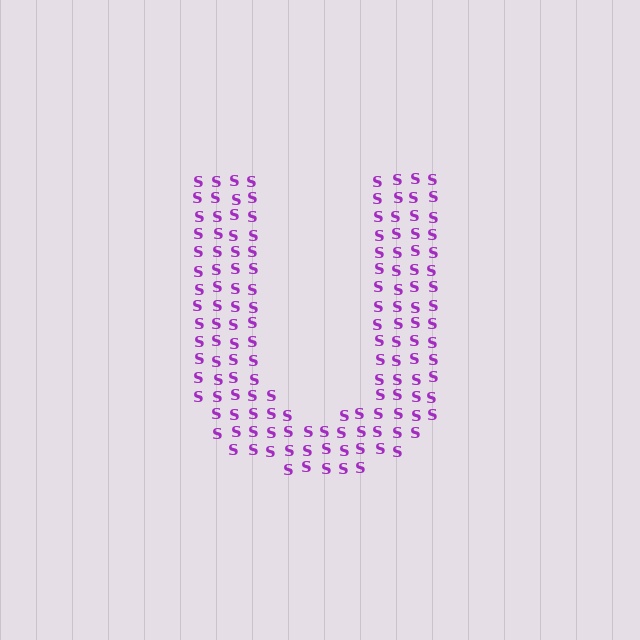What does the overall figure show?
The overall figure shows the letter U.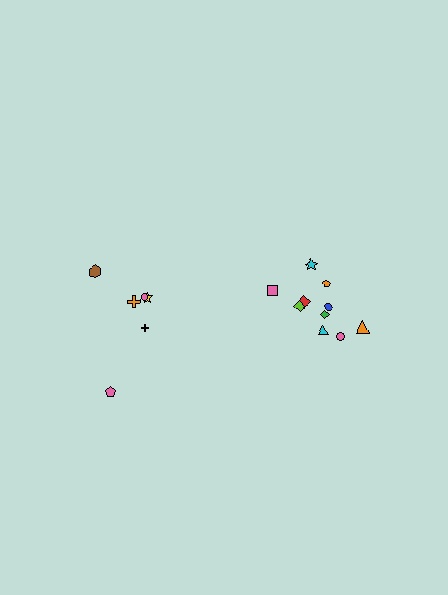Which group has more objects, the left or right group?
The right group.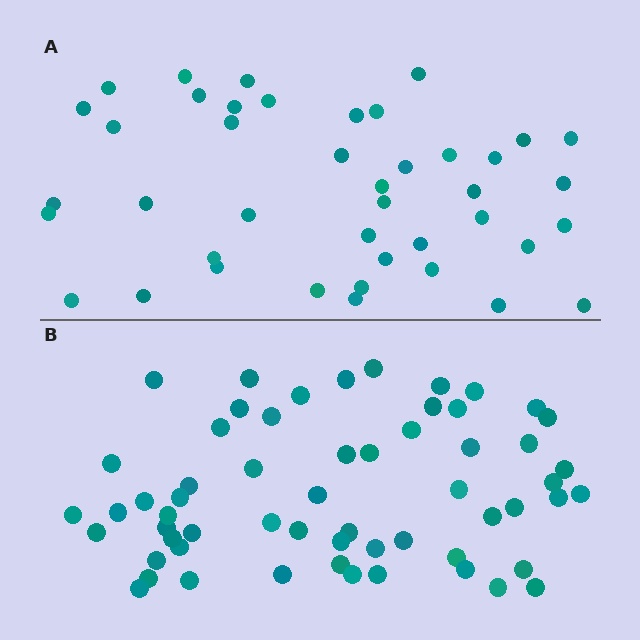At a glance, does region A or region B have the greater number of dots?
Region B (the bottom region) has more dots.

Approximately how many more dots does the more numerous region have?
Region B has approximately 15 more dots than region A.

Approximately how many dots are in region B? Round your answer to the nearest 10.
About 60 dots. (The exact count is 59, which rounds to 60.)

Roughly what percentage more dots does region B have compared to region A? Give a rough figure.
About 40% more.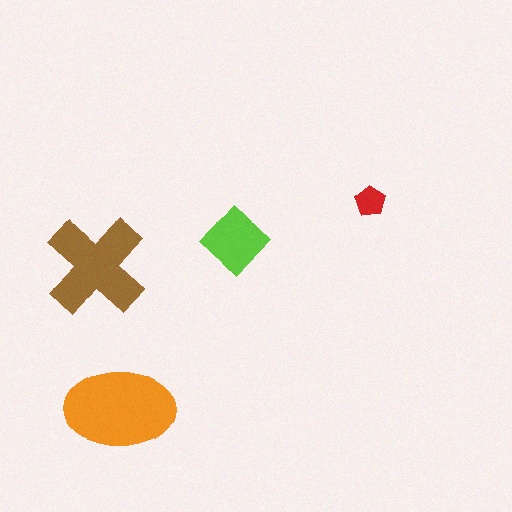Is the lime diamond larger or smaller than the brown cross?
Smaller.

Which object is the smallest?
The red pentagon.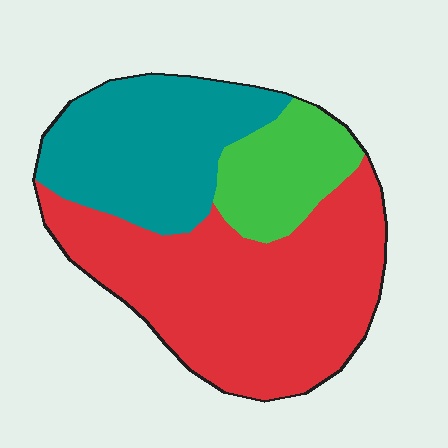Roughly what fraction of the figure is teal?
Teal covers about 30% of the figure.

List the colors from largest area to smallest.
From largest to smallest: red, teal, green.